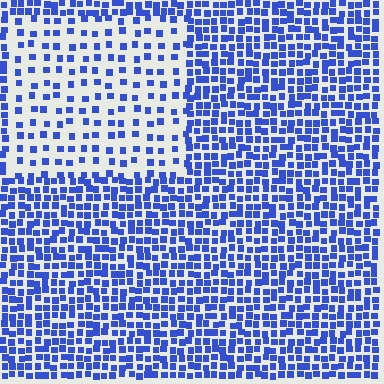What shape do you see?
I see a rectangle.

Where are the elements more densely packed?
The elements are more densely packed outside the rectangle boundary.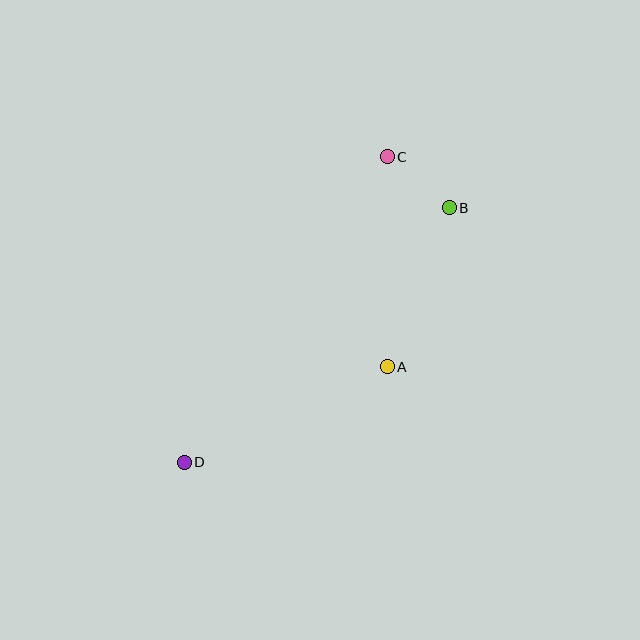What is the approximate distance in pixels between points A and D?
The distance between A and D is approximately 224 pixels.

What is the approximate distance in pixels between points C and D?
The distance between C and D is approximately 367 pixels.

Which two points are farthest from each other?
Points B and D are farthest from each other.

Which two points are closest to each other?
Points B and C are closest to each other.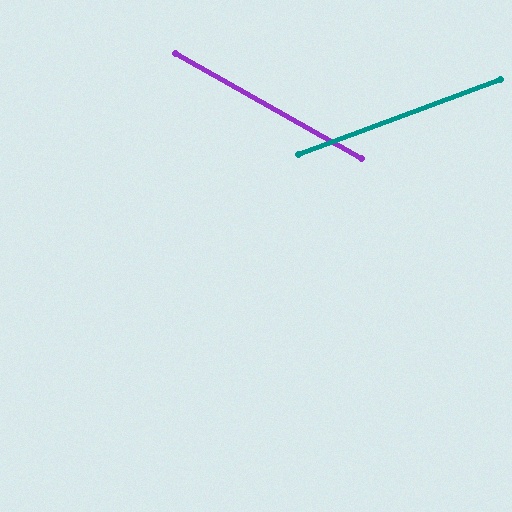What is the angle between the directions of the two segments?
Approximately 50 degrees.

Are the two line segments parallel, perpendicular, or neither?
Neither parallel nor perpendicular — they differ by about 50°.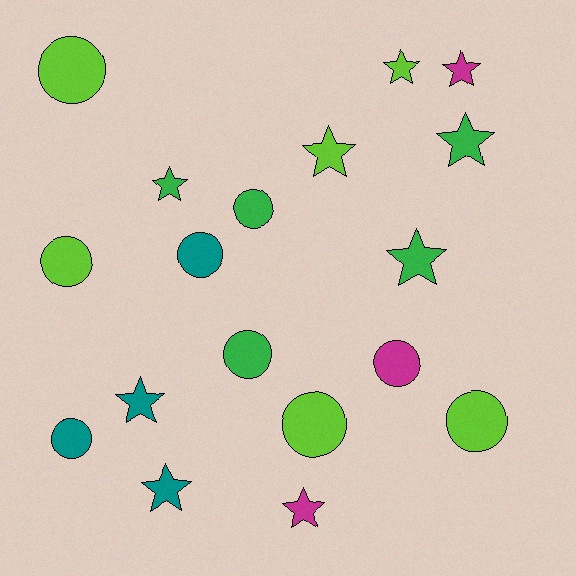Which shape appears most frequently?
Star, with 9 objects.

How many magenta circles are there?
There is 1 magenta circle.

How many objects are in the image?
There are 18 objects.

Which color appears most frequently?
Lime, with 6 objects.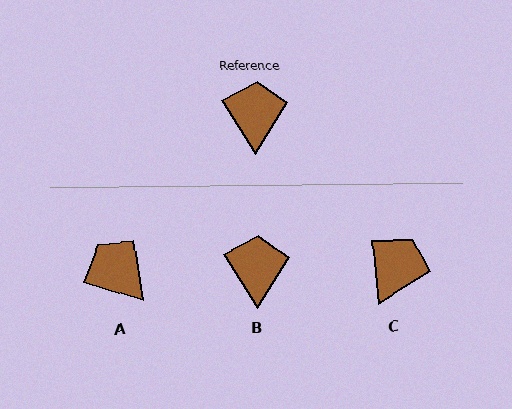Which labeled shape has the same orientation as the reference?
B.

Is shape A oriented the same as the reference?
No, it is off by about 40 degrees.